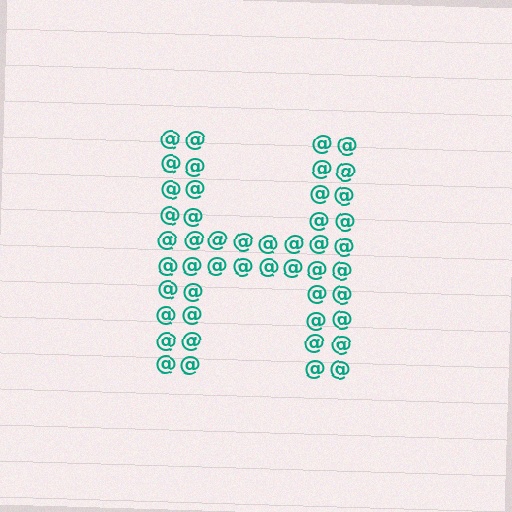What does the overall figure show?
The overall figure shows the letter H.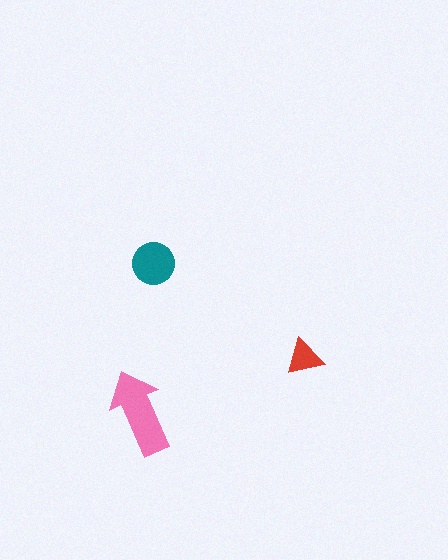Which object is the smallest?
The red triangle.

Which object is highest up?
The teal circle is topmost.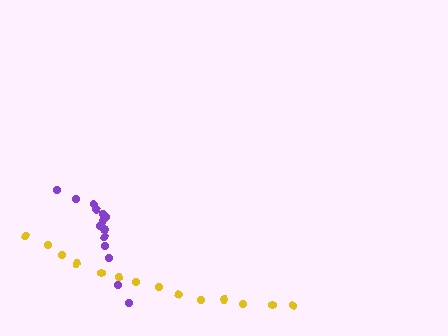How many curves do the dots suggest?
There are 2 distinct paths.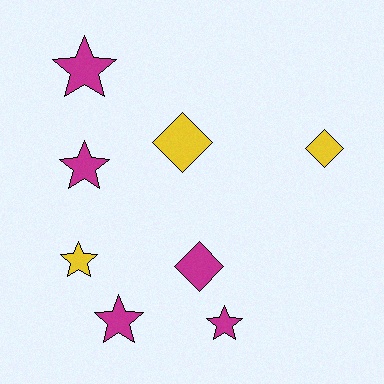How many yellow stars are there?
There is 1 yellow star.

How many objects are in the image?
There are 8 objects.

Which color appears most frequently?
Magenta, with 5 objects.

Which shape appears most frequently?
Star, with 5 objects.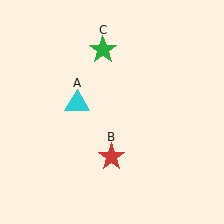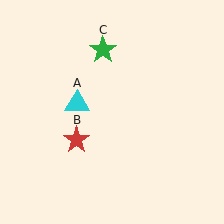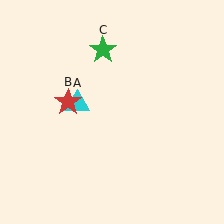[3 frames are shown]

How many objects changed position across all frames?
1 object changed position: red star (object B).